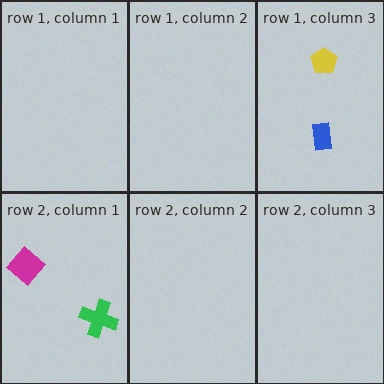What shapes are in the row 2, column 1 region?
The green cross, the magenta diamond.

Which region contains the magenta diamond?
The row 2, column 1 region.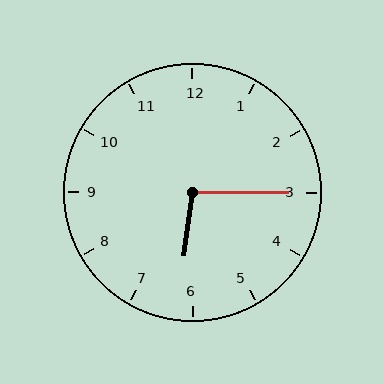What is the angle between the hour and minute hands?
Approximately 98 degrees.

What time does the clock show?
6:15.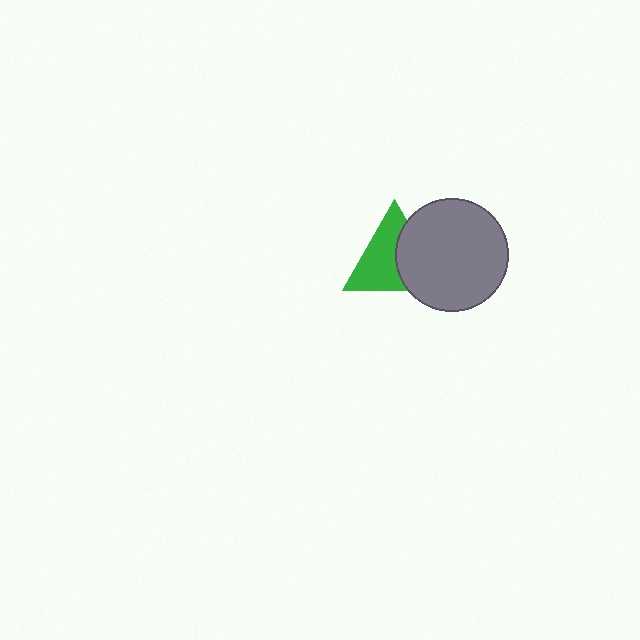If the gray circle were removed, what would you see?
You would see the complete green triangle.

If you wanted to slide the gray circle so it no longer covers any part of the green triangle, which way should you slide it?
Slide it right — that is the most direct way to separate the two shapes.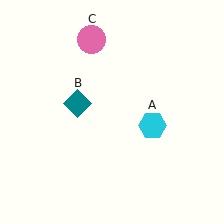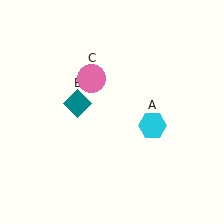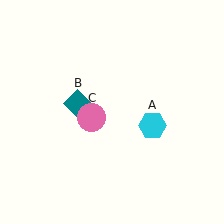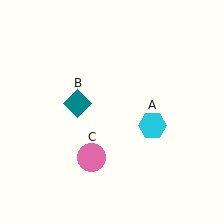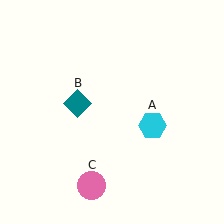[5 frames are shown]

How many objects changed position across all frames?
1 object changed position: pink circle (object C).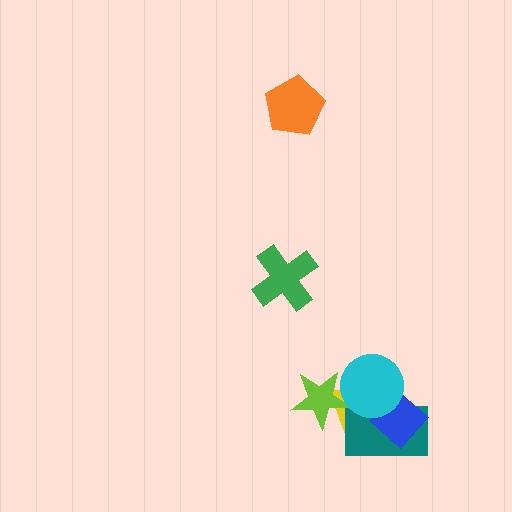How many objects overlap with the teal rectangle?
3 objects overlap with the teal rectangle.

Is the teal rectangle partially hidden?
Yes, it is partially covered by another shape.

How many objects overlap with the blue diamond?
3 objects overlap with the blue diamond.